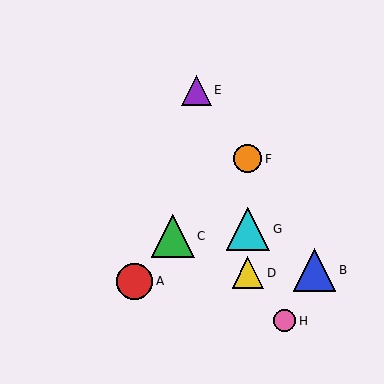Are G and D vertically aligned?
Yes, both are at x≈248.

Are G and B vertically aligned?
No, G is at x≈248 and B is at x≈314.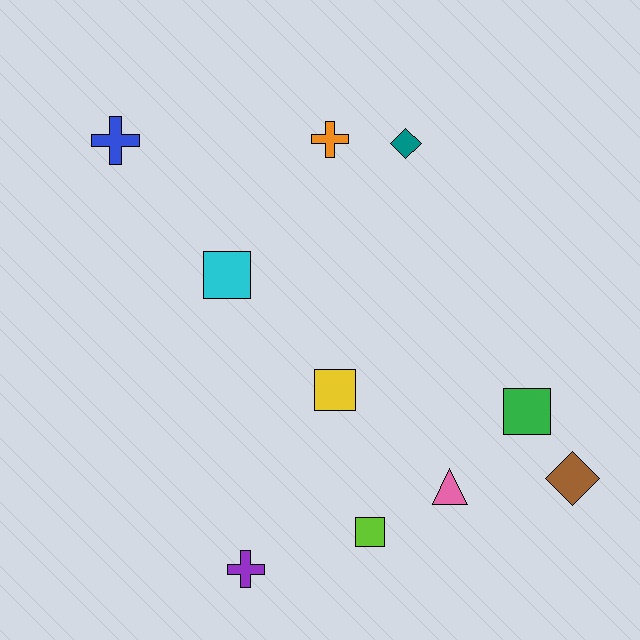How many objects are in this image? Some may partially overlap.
There are 10 objects.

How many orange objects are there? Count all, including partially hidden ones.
There is 1 orange object.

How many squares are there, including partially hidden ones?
There are 4 squares.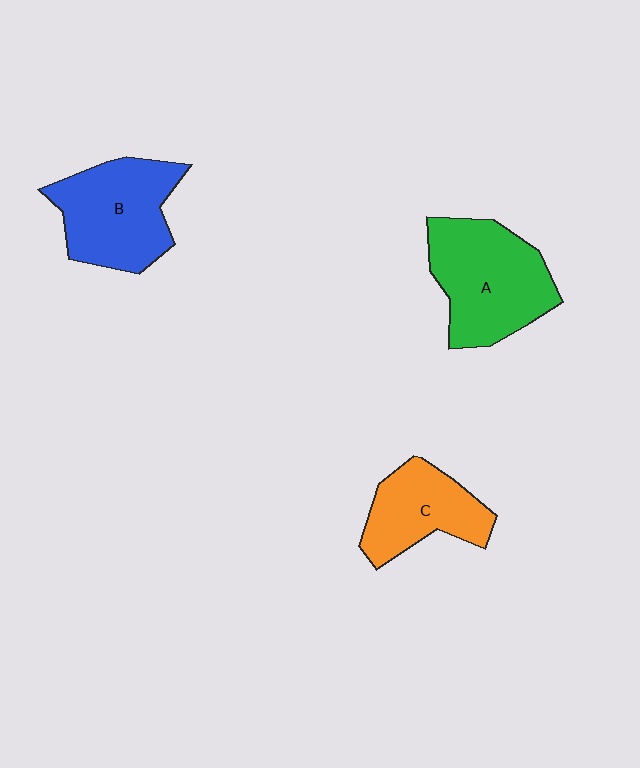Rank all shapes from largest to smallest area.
From largest to smallest: A (green), B (blue), C (orange).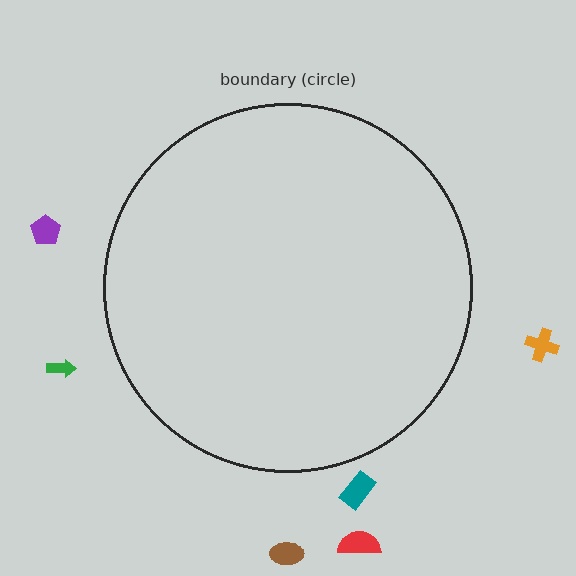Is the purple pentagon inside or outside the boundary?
Outside.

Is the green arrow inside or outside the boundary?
Outside.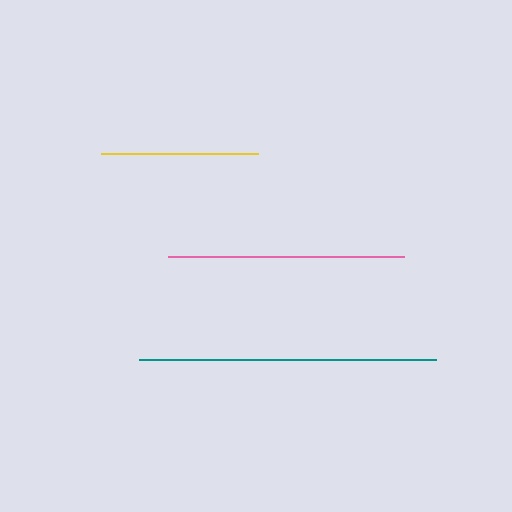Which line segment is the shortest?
The yellow line is the shortest at approximately 158 pixels.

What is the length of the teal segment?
The teal segment is approximately 297 pixels long.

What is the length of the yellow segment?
The yellow segment is approximately 158 pixels long.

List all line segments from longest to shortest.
From longest to shortest: teal, pink, yellow.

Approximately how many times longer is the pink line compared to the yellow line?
The pink line is approximately 1.5 times the length of the yellow line.